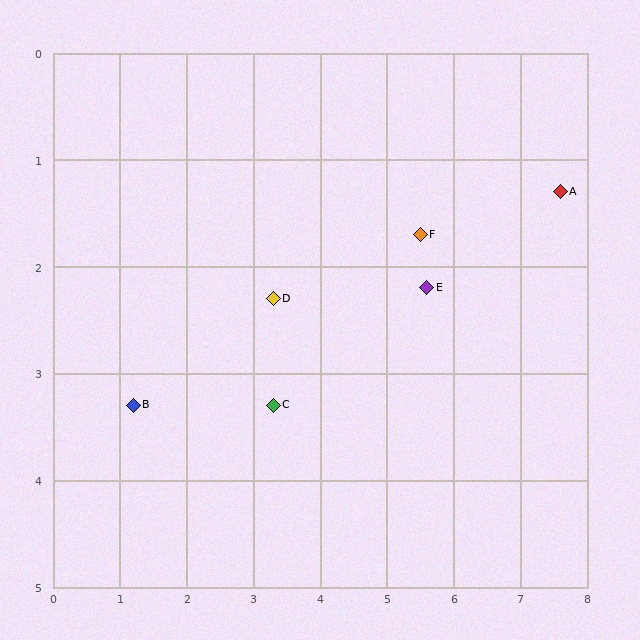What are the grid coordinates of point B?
Point B is at approximately (1.2, 3.3).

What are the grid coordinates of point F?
Point F is at approximately (5.5, 1.7).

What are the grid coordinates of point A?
Point A is at approximately (7.6, 1.3).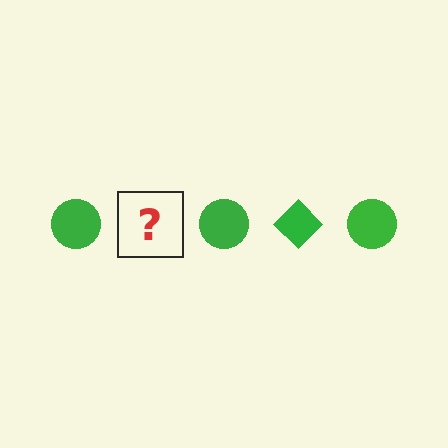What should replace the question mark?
The question mark should be replaced with a green diamond.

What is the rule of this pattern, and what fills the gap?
The rule is that the pattern cycles through circle, diamond shapes in green. The gap should be filled with a green diamond.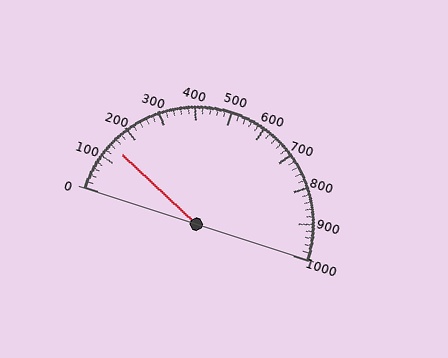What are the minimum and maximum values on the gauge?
The gauge ranges from 0 to 1000.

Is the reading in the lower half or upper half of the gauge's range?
The reading is in the lower half of the range (0 to 1000).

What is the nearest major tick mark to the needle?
The nearest major tick mark is 100.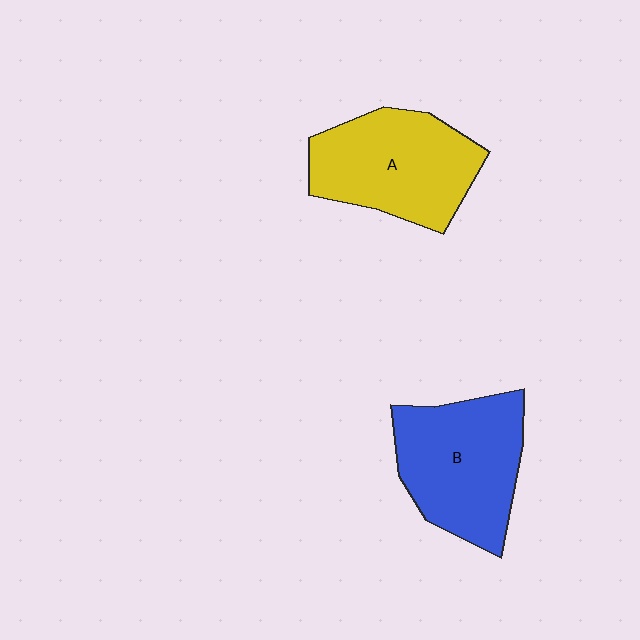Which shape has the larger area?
Shape B (blue).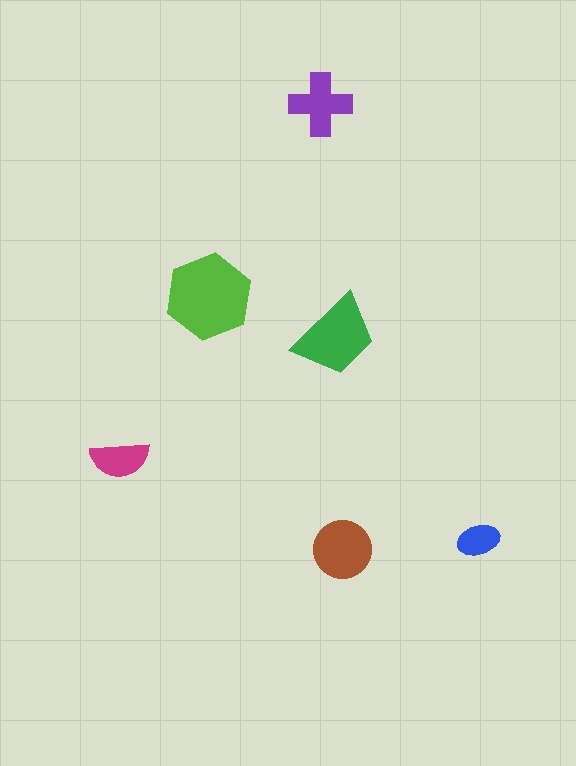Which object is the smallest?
The blue ellipse.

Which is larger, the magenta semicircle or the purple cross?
The purple cross.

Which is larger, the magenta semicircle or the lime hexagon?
The lime hexagon.